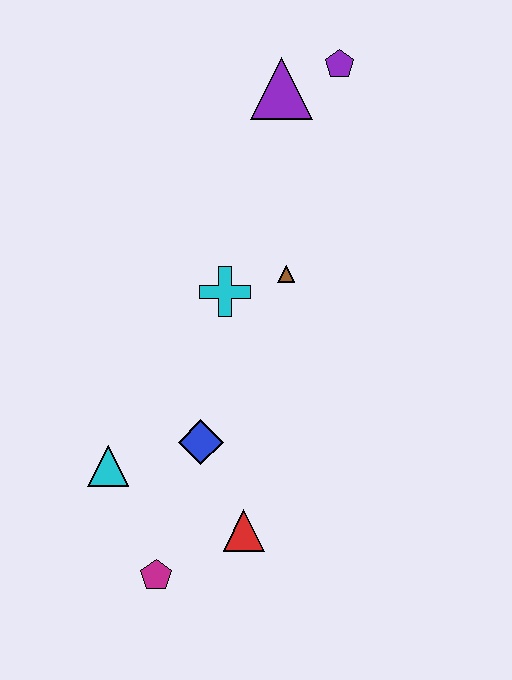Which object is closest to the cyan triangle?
The blue diamond is closest to the cyan triangle.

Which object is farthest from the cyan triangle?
The purple pentagon is farthest from the cyan triangle.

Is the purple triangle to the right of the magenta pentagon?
Yes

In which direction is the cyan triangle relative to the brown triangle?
The cyan triangle is below the brown triangle.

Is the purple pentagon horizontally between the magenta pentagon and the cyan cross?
No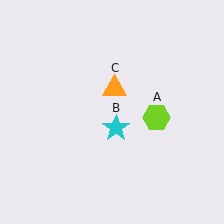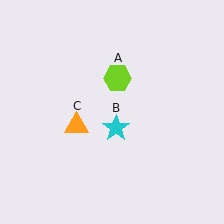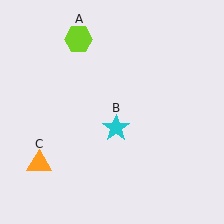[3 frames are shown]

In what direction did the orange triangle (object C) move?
The orange triangle (object C) moved down and to the left.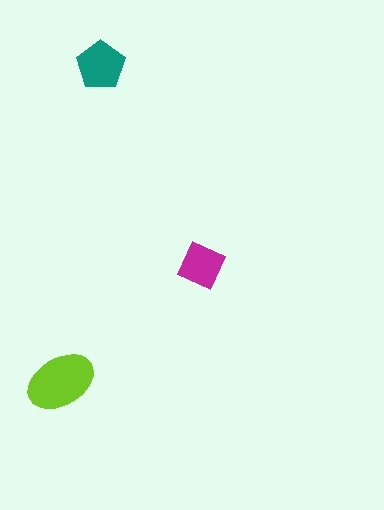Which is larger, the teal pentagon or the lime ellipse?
The lime ellipse.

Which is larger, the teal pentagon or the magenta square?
The teal pentagon.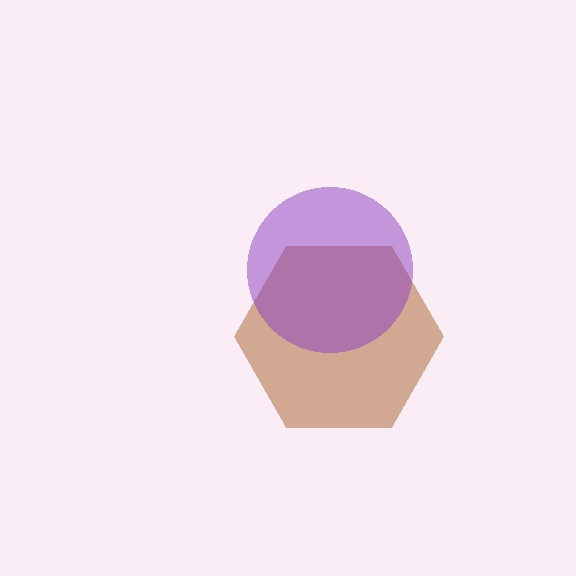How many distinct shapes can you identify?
There are 2 distinct shapes: a brown hexagon, a purple circle.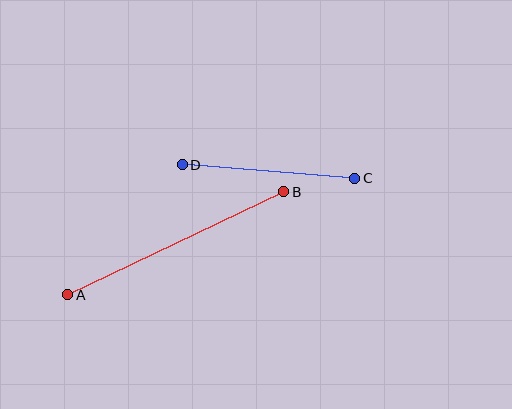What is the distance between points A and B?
The distance is approximately 239 pixels.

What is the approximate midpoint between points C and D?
The midpoint is at approximately (269, 172) pixels.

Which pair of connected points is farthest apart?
Points A and B are farthest apart.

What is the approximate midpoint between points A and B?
The midpoint is at approximately (176, 243) pixels.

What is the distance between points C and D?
The distance is approximately 173 pixels.